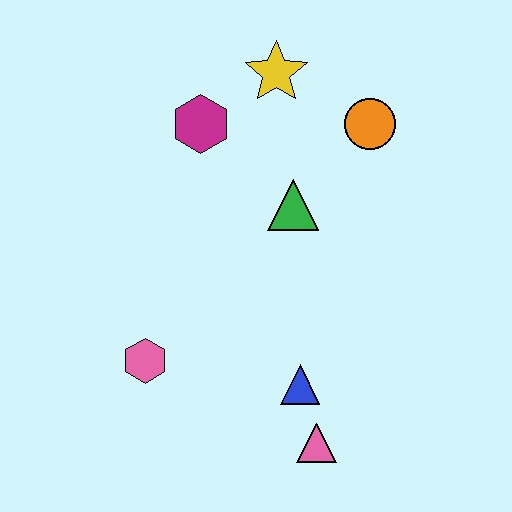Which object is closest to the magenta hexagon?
The yellow star is closest to the magenta hexagon.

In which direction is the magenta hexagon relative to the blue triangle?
The magenta hexagon is above the blue triangle.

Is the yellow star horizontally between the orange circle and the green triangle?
No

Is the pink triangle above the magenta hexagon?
No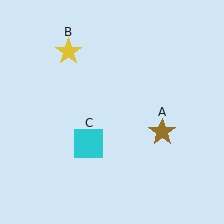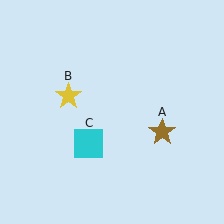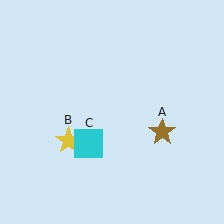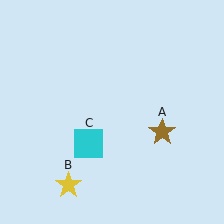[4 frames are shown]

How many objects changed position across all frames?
1 object changed position: yellow star (object B).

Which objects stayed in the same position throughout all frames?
Brown star (object A) and cyan square (object C) remained stationary.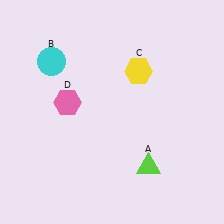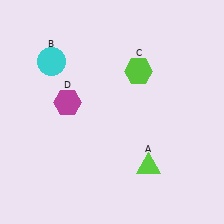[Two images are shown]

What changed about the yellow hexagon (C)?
In Image 1, C is yellow. In Image 2, it changed to lime.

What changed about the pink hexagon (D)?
In Image 1, D is pink. In Image 2, it changed to magenta.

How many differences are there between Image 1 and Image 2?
There are 2 differences between the two images.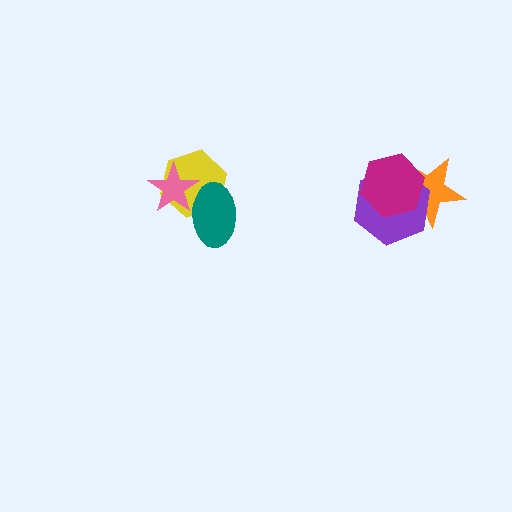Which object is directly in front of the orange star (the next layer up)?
The purple hexagon is directly in front of the orange star.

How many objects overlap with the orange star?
2 objects overlap with the orange star.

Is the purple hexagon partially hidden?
Yes, it is partially covered by another shape.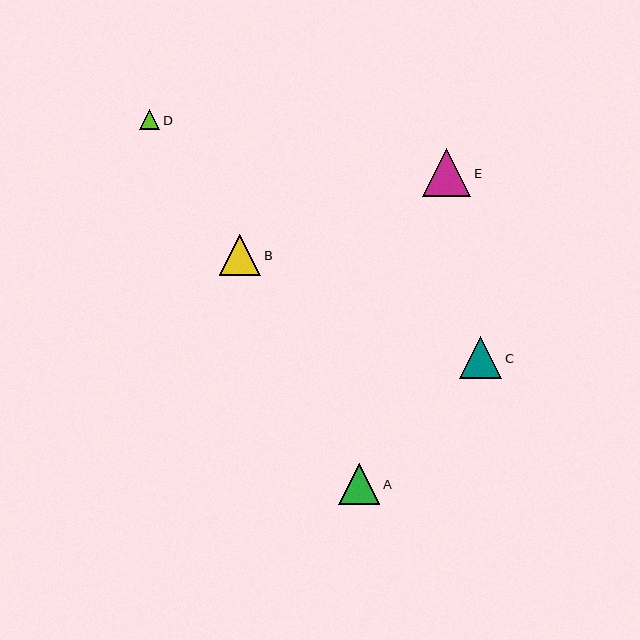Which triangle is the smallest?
Triangle D is the smallest with a size of approximately 20 pixels.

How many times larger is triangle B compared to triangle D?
Triangle B is approximately 2.1 times the size of triangle D.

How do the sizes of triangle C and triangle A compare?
Triangle C and triangle A are approximately the same size.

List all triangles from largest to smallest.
From largest to smallest: E, C, B, A, D.